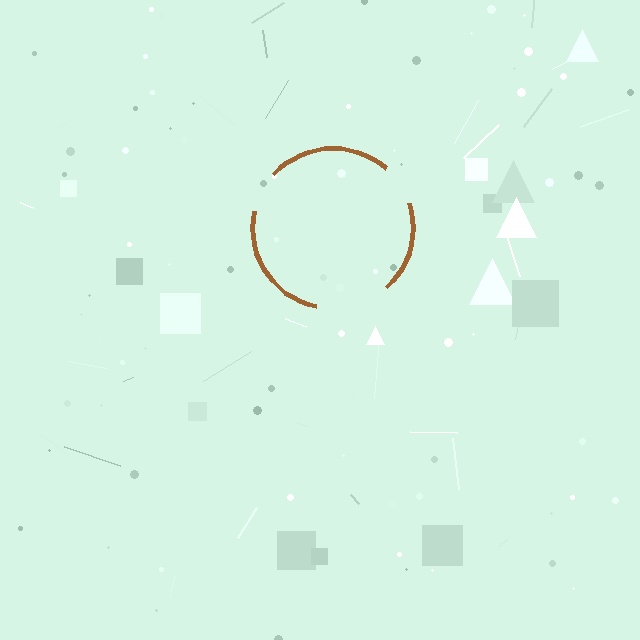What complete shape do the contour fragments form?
The contour fragments form a circle.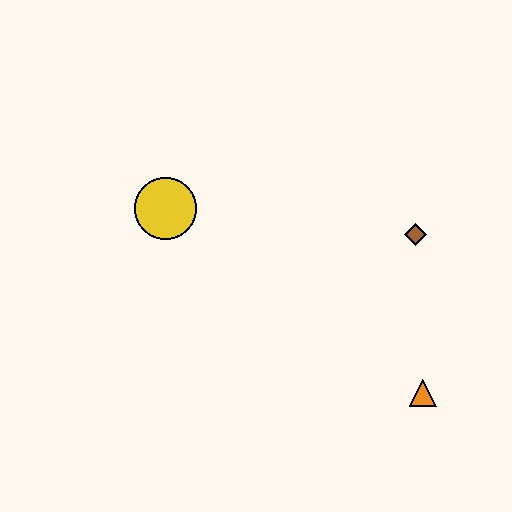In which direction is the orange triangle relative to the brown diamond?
The orange triangle is below the brown diamond.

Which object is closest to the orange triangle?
The brown diamond is closest to the orange triangle.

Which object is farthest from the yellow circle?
The orange triangle is farthest from the yellow circle.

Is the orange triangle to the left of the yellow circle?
No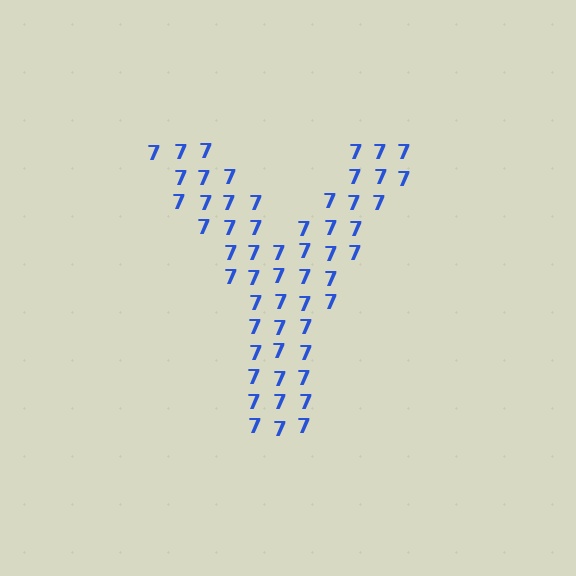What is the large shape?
The large shape is the letter Y.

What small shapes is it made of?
It is made of small digit 7's.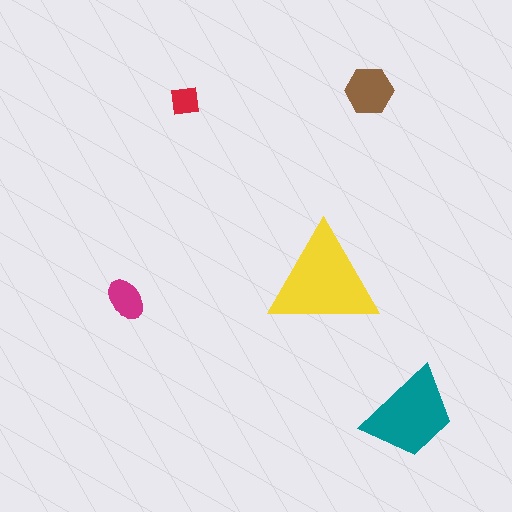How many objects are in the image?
There are 5 objects in the image.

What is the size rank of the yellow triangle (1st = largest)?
1st.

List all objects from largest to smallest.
The yellow triangle, the teal trapezoid, the brown hexagon, the magenta ellipse, the red square.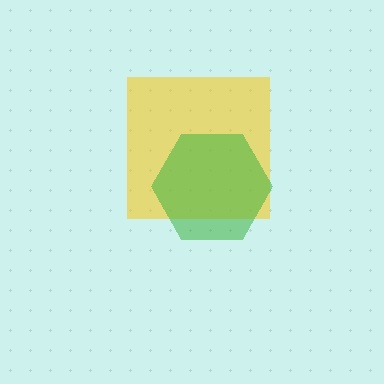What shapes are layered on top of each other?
The layered shapes are: a yellow square, a green hexagon.